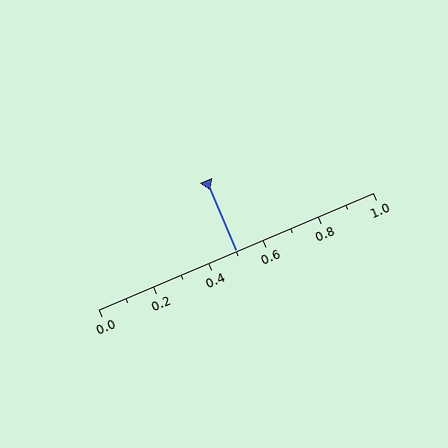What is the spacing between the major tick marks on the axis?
The major ticks are spaced 0.2 apart.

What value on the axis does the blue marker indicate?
The marker indicates approximately 0.5.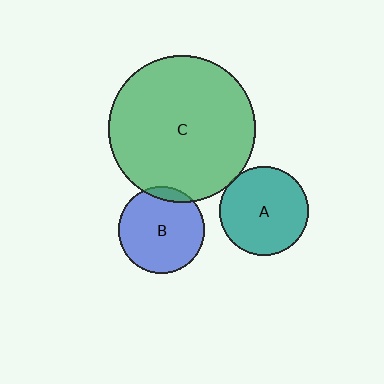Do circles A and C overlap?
Yes.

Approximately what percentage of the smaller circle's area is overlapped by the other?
Approximately 5%.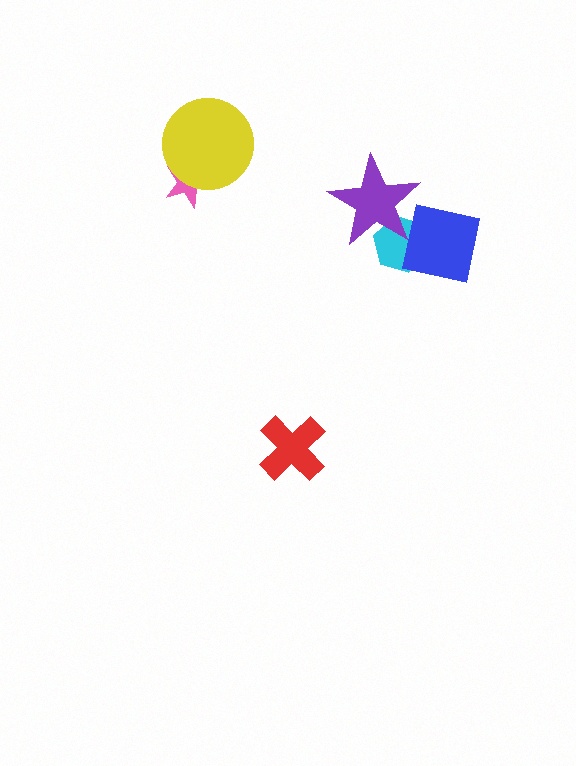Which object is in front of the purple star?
The blue square is in front of the purple star.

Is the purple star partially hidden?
Yes, it is partially covered by another shape.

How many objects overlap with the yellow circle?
1 object overlaps with the yellow circle.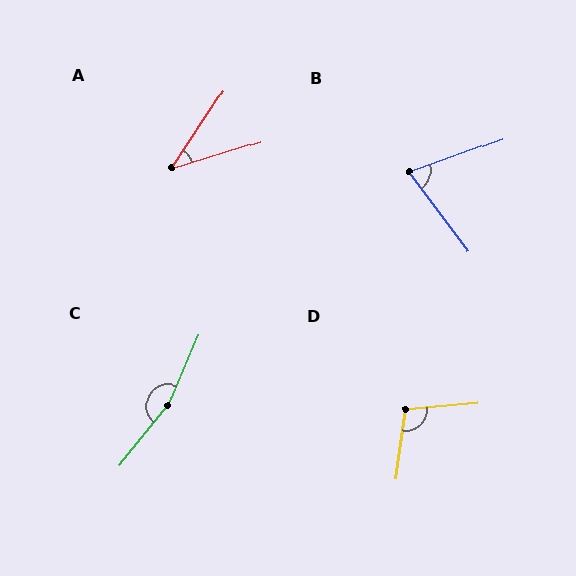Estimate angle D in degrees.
Approximately 103 degrees.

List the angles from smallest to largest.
A (39°), B (73°), D (103°), C (164°).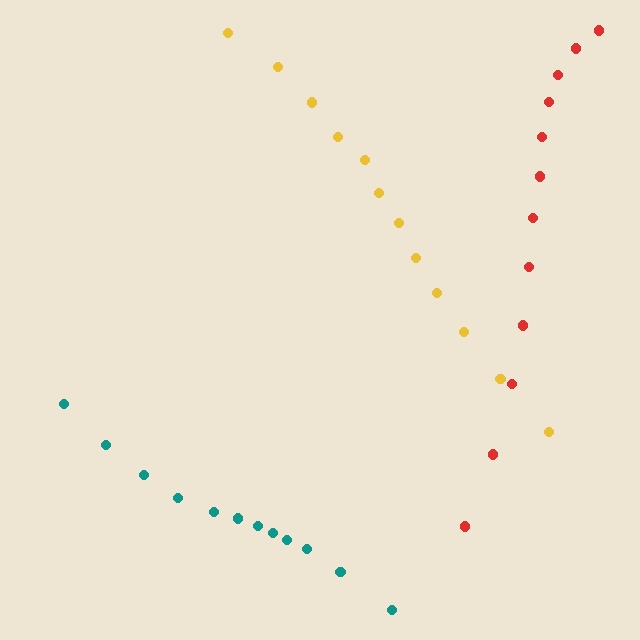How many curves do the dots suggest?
There are 3 distinct paths.